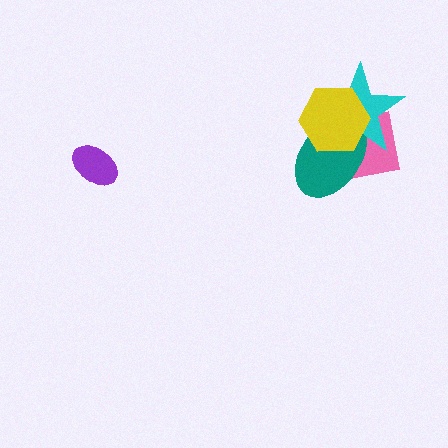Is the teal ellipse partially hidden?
Yes, it is partially covered by another shape.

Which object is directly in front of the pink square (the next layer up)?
The teal ellipse is directly in front of the pink square.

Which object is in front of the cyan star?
The yellow hexagon is in front of the cyan star.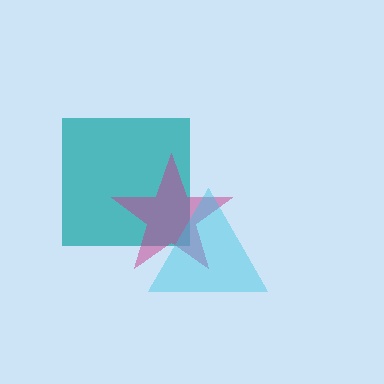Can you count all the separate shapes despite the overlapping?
Yes, there are 3 separate shapes.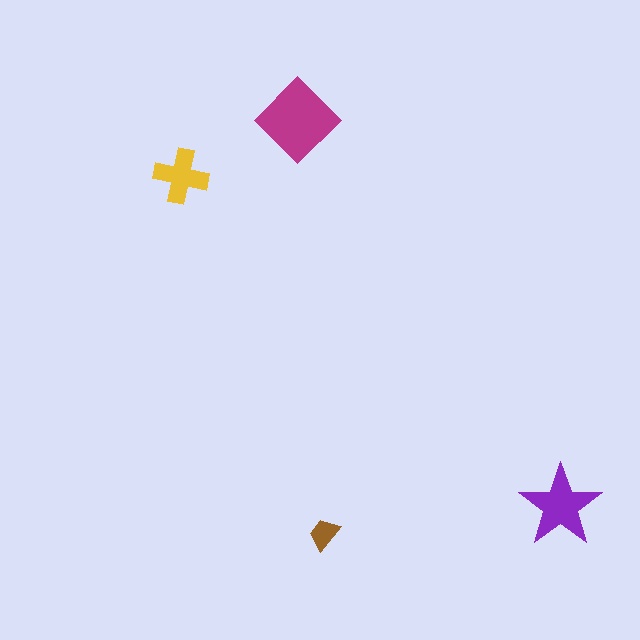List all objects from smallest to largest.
The brown trapezoid, the yellow cross, the purple star, the magenta diamond.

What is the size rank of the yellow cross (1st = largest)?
3rd.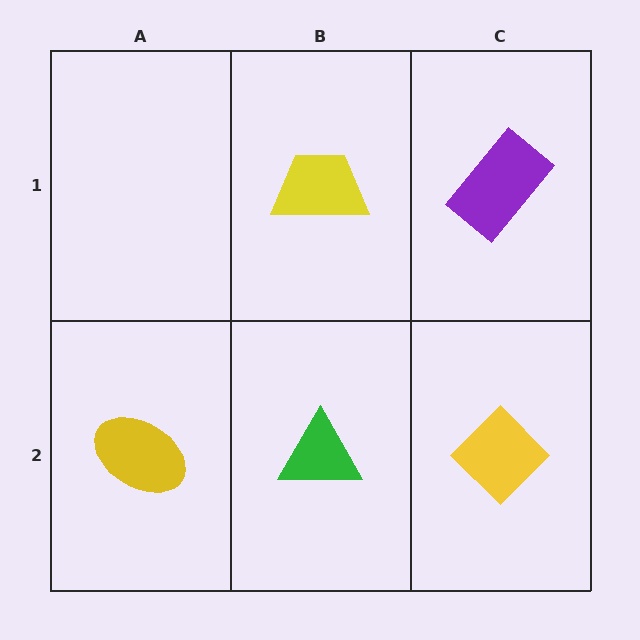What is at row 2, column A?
A yellow ellipse.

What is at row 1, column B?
A yellow trapezoid.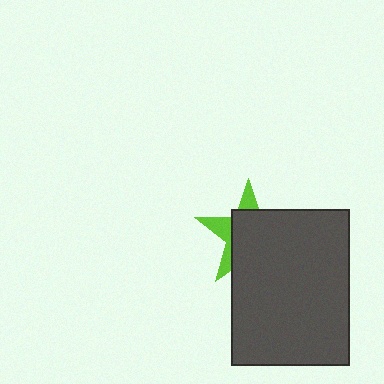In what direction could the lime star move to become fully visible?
The lime star could move toward the upper-left. That would shift it out from behind the dark gray rectangle entirely.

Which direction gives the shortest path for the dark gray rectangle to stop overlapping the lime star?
Moving toward the lower-right gives the shortest separation.